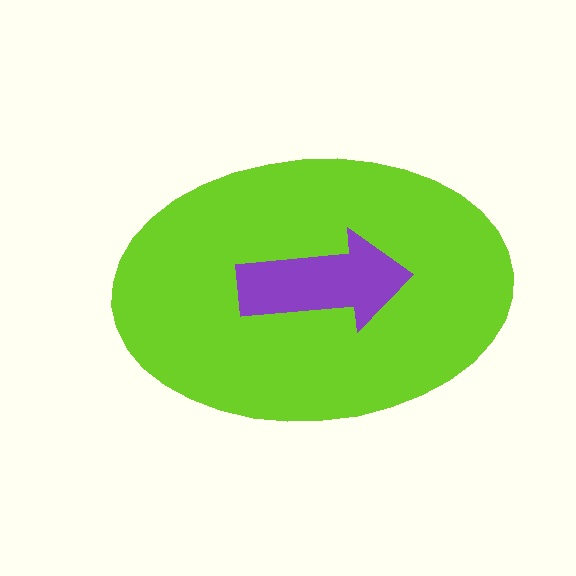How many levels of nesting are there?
2.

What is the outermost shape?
The lime ellipse.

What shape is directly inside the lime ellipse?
The purple arrow.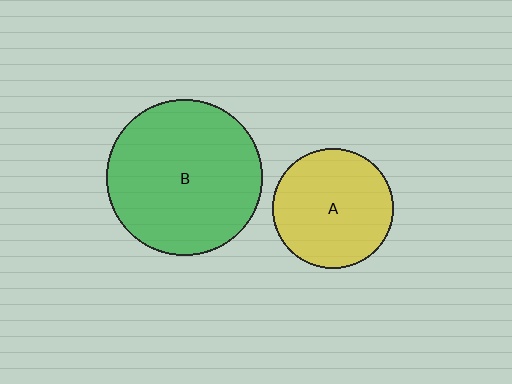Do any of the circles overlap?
No, none of the circles overlap.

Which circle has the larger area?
Circle B (green).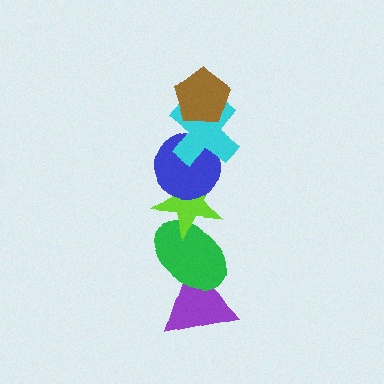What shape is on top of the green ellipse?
The lime star is on top of the green ellipse.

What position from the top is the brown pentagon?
The brown pentagon is 1st from the top.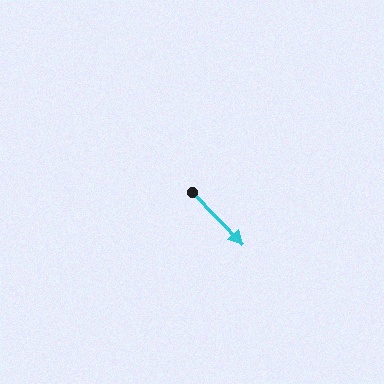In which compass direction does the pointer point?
Southeast.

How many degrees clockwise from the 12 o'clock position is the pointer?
Approximately 136 degrees.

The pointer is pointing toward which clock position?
Roughly 5 o'clock.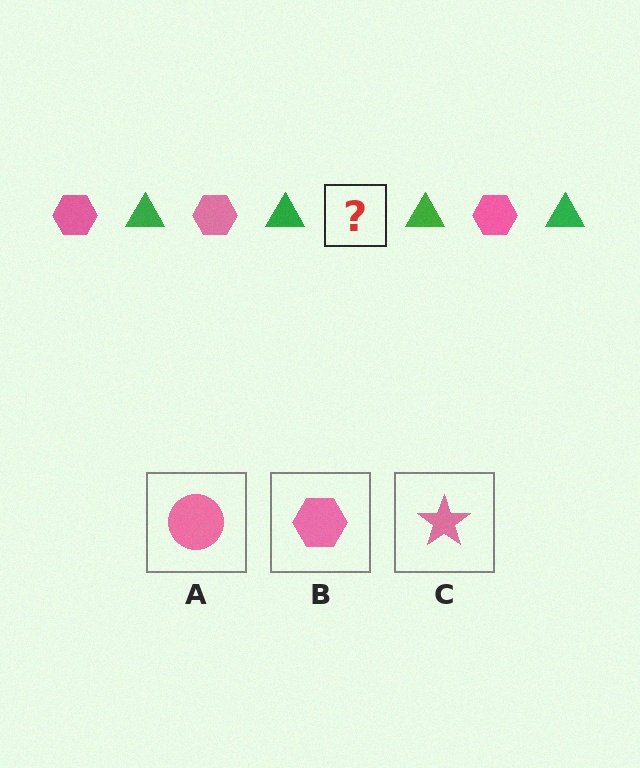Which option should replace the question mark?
Option B.